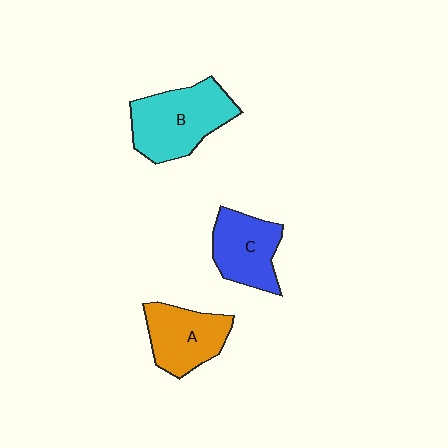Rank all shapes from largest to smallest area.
From largest to smallest: B (cyan), A (orange), C (blue).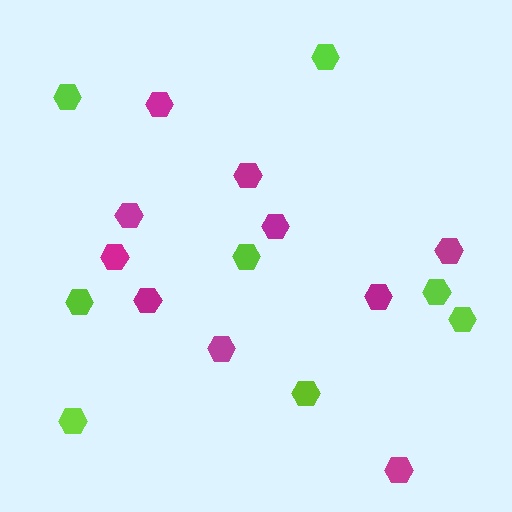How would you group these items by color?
There are 2 groups: one group of lime hexagons (8) and one group of magenta hexagons (10).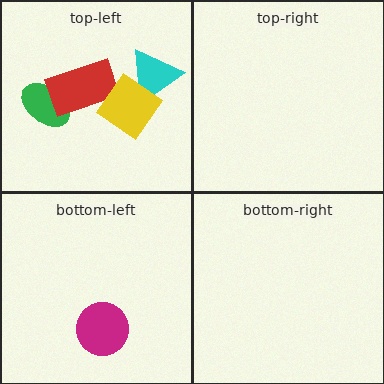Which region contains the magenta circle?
The bottom-left region.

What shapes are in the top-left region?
The green ellipse, the red rectangle, the cyan triangle, the yellow diamond.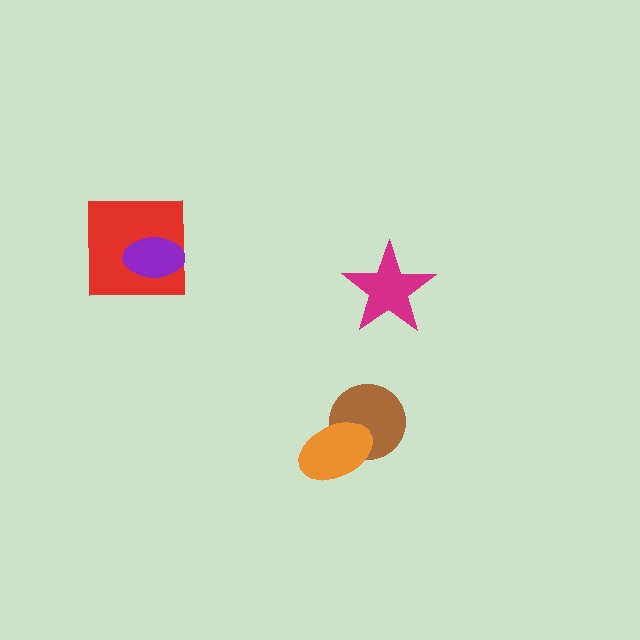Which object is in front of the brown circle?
The orange ellipse is in front of the brown circle.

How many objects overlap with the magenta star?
0 objects overlap with the magenta star.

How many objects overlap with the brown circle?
1 object overlaps with the brown circle.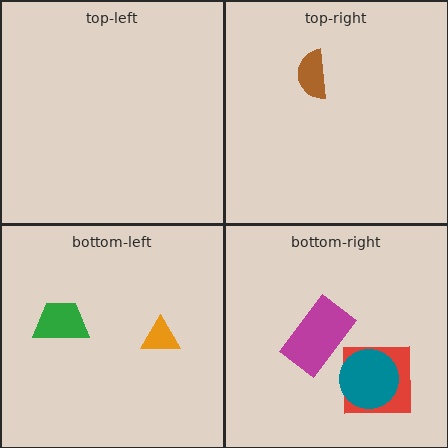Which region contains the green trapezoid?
The bottom-left region.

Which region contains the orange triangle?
The bottom-left region.